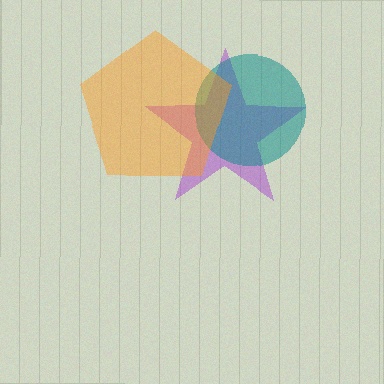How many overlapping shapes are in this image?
There are 3 overlapping shapes in the image.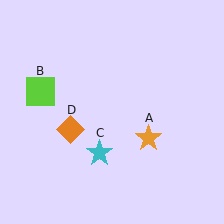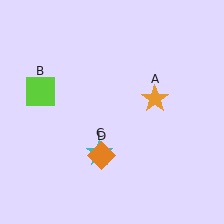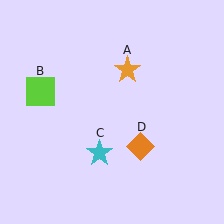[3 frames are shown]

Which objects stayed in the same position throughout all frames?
Lime square (object B) and cyan star (object C) remained stationary.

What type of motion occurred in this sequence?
The orange star (object A), orange diamond (object D) rotated counterclockwise around the center of the scene.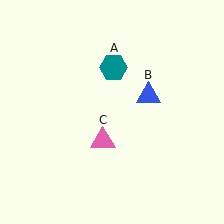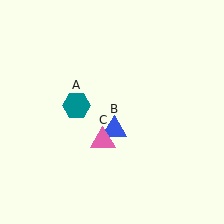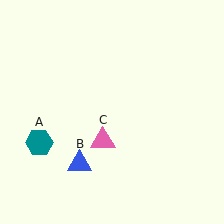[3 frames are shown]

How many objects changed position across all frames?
2 objects changed position: teal hexagon (object A), blue triangle (object B).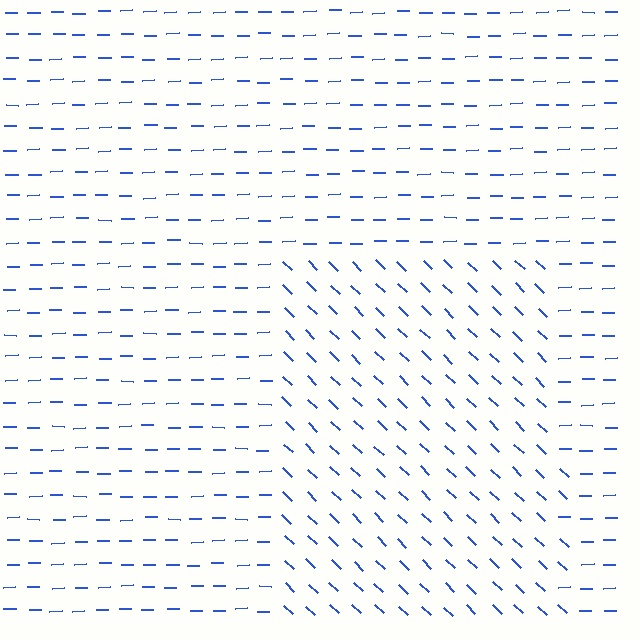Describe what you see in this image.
The image is filled with small blue line segments. A rectangle region in the image has lines oriented differently from the surrounding lines, creating a visible texture boundary.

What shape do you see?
I see a rectangle.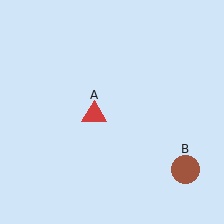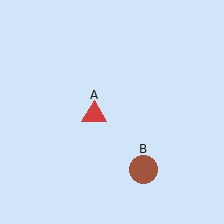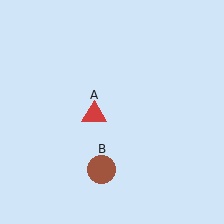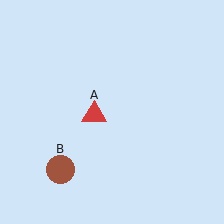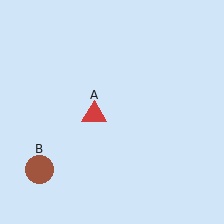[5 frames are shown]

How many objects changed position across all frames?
1 object changed position: brown circle (object B).